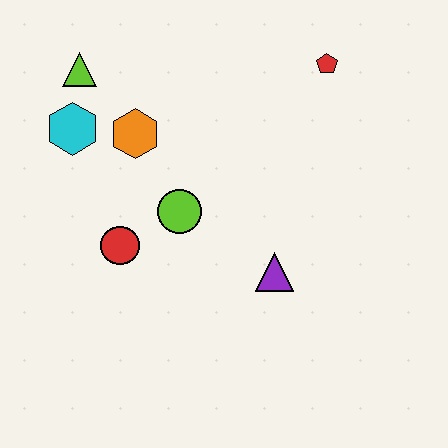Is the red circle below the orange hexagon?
Yes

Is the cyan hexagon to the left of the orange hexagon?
Yes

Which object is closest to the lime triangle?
The cyan hexagon is closest to the lime triangle.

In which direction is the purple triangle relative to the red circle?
The purple triangle is to the right of the red circle.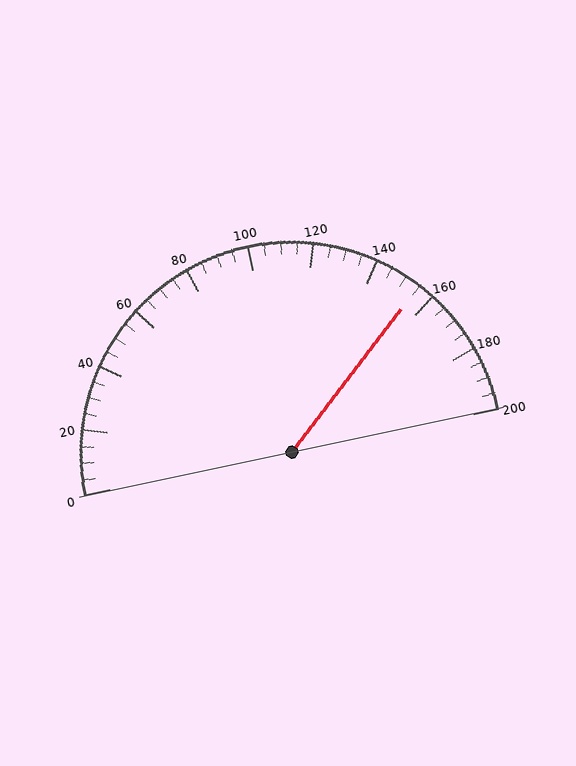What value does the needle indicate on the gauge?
The needle indicates approximately 155.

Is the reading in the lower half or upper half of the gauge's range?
The reading is in the upper half of the range (0 to 200).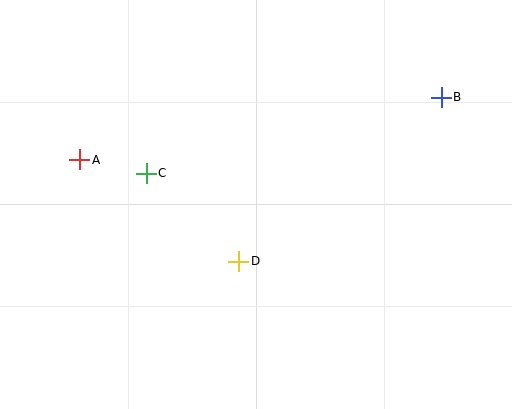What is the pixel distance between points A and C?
The distance between A and C is 68 pixels.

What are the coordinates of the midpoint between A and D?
The midpoint between A and D is at (159, 211).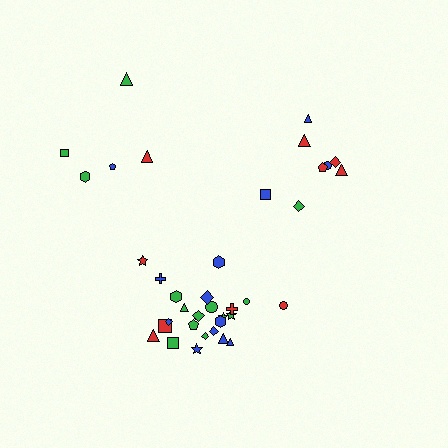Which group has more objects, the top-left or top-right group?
The top-right group.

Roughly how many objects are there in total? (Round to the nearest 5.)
Roughly 40 objects in total.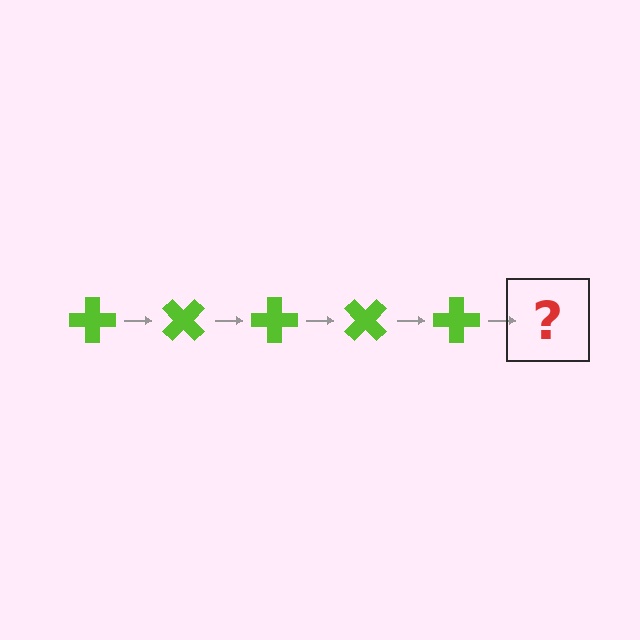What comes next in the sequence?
The next element should be a lime cross rotated 225 degrees.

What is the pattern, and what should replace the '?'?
The pattern is that the cross rotates 45 degrees each step. The '?' should be a lime cross rotated 225 degrees.